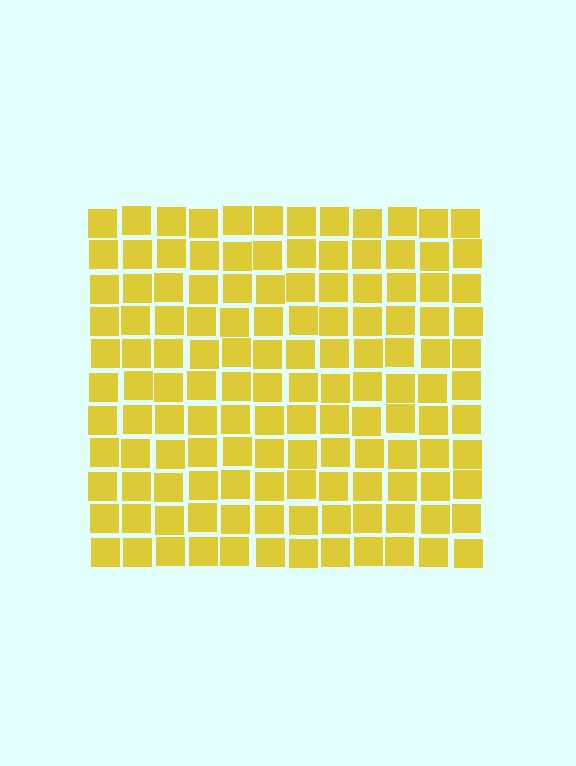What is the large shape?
The large shape is a square.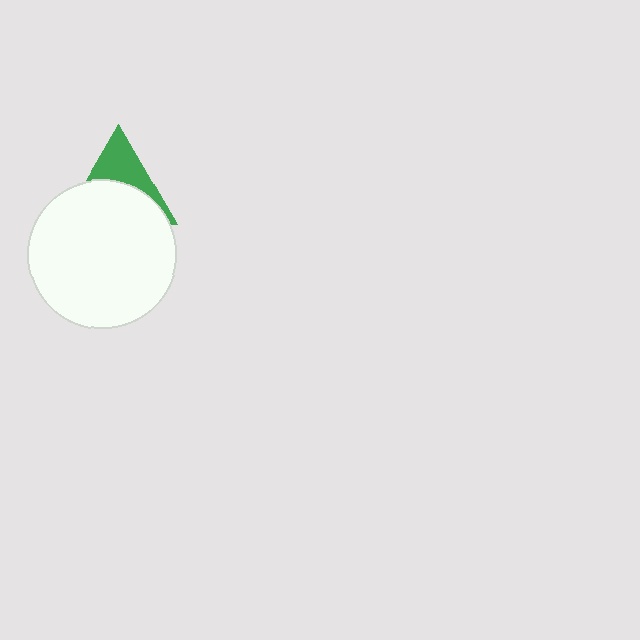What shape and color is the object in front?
The object in front is a white circle.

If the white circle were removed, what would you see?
You would see the complete green triangle.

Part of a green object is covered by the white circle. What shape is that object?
It is a triangle.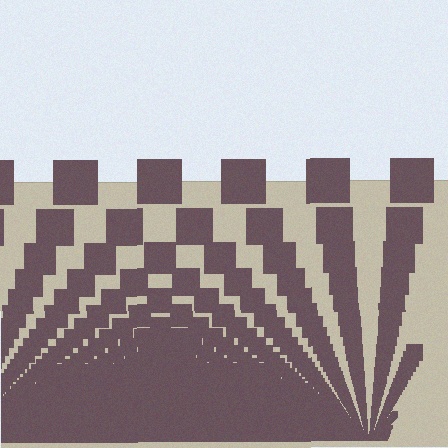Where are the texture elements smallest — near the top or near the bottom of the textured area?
Near the bottom.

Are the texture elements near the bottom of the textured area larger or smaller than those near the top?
Smaller. The gradient is inverted — elements near the bottom are smaller and denser.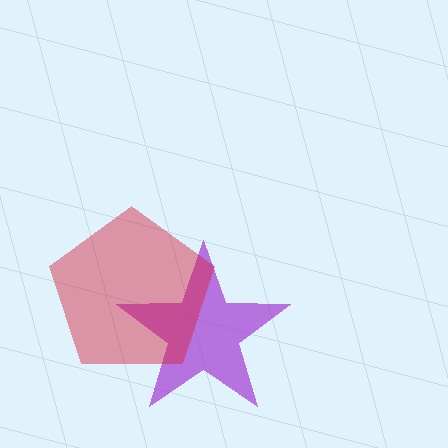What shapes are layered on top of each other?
The layered shapes are: a purple star, a red pentagon.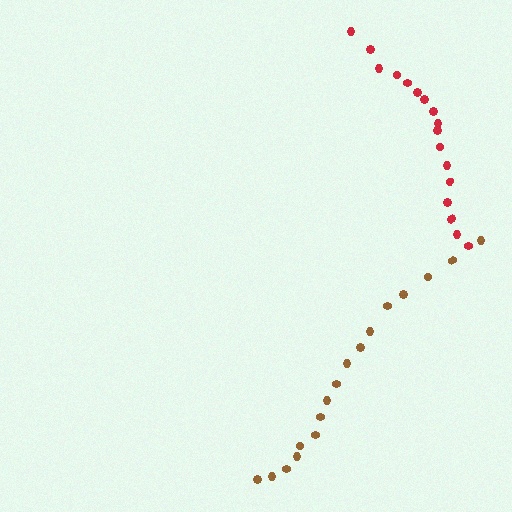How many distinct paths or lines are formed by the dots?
There are 2 distinct paths.